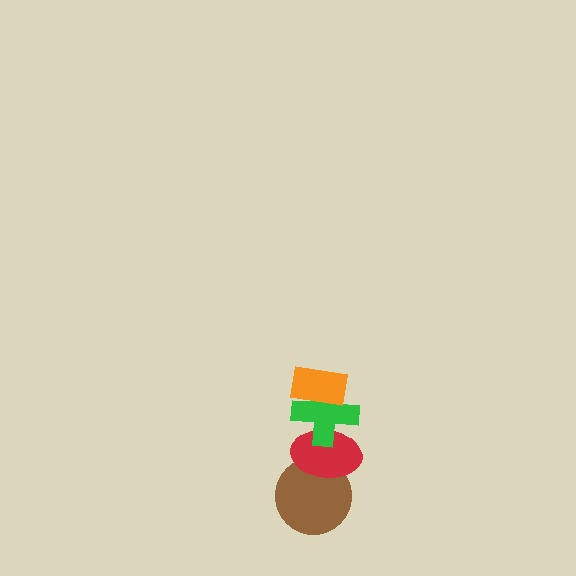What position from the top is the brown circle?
The brown circle is 4th from the top.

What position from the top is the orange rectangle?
The orange rectangle is 1st from the top.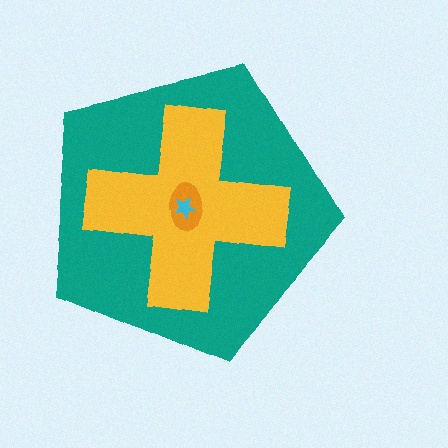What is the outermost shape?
The teal pentagon.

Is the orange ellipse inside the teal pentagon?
Yes.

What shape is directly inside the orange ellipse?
The cyan star.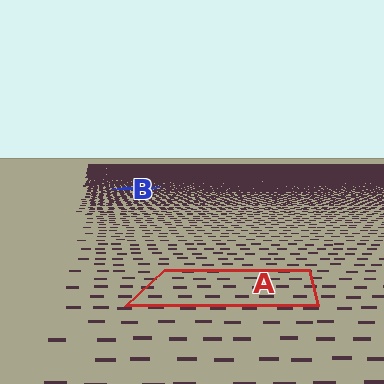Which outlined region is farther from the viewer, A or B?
Region B is farther from the viewer — the texture elements inside it appear smaller and more densely packed.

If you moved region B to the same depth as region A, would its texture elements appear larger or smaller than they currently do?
They would appear larger. At a closer depth, the same texture elements are projected at a bigger on-screen size.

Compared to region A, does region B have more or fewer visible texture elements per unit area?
Region B has more texture elements per unit area — they are packed more densely because it is farther away.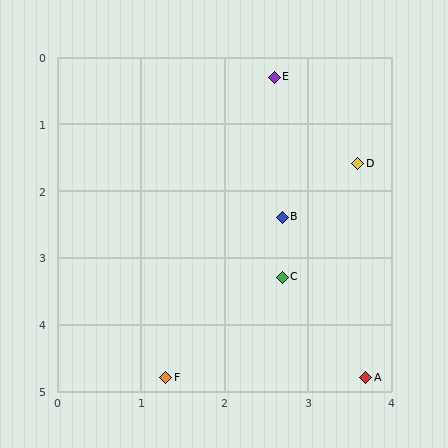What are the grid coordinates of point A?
Point A is at approximately (3.7, 4.8).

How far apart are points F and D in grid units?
Points F and D are about 3.9 grid units apart.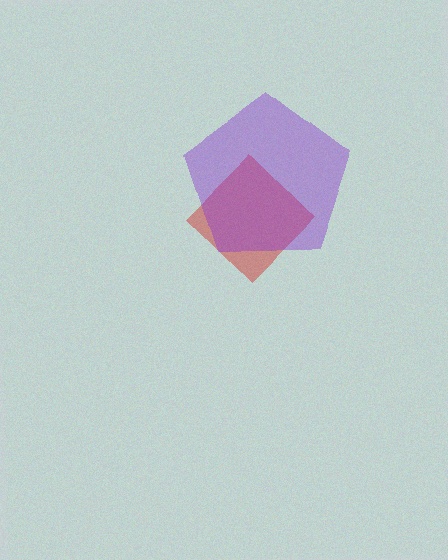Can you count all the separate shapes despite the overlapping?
Yes, there are 2 separate shapes.